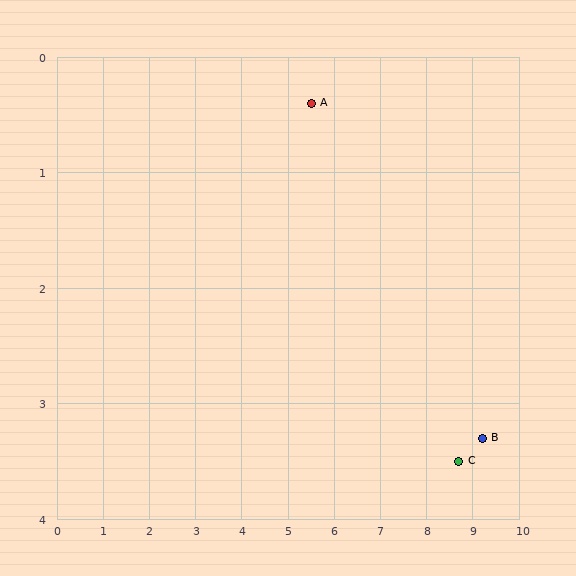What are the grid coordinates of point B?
Point B is at approximately (9.2, 3.3).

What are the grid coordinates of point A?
Point A is at approximately (5.5, 0.4).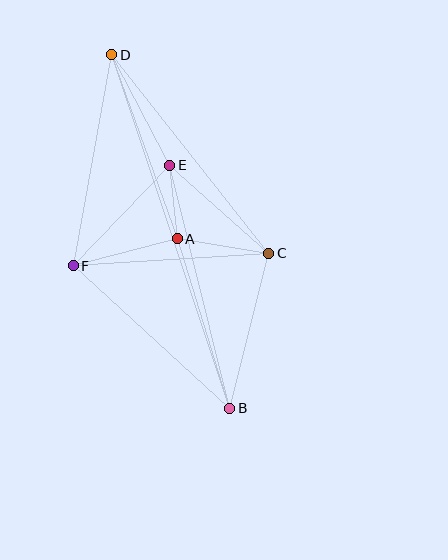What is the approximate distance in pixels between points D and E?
The distance between D and E is approximately 125 pixels.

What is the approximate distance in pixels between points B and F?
The distance between B and F is approximately 212 pixels.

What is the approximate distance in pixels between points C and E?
The distance between C and E is approximately 133 pixels.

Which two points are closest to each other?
Points A and E are closest to each other.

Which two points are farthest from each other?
Points B and D are farthest from each other.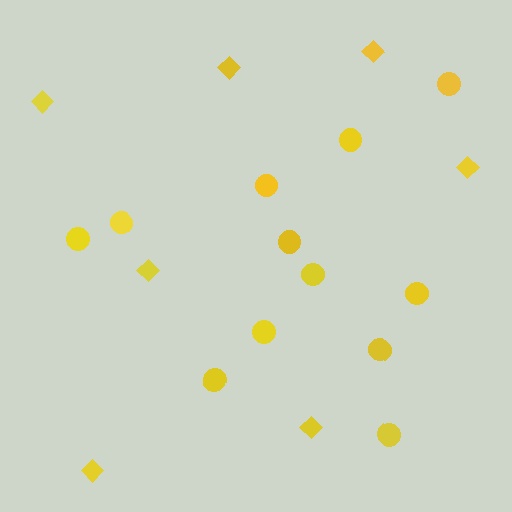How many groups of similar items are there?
There are 2 groups: one group of circles (12) and one group of diamonds (7).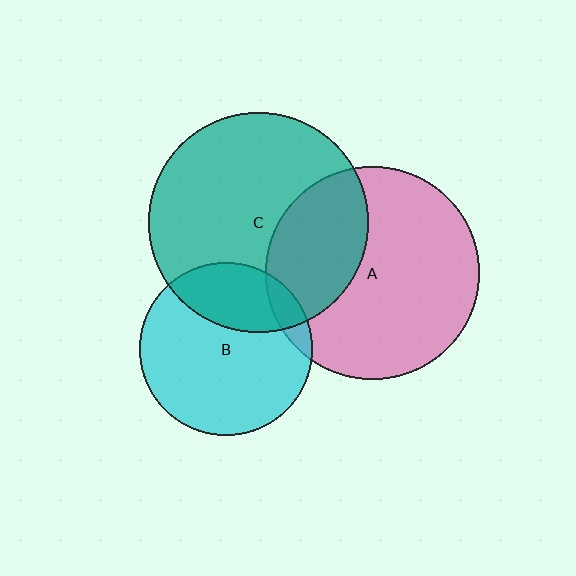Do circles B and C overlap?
Yes.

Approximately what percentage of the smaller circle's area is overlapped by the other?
Approximately 30%.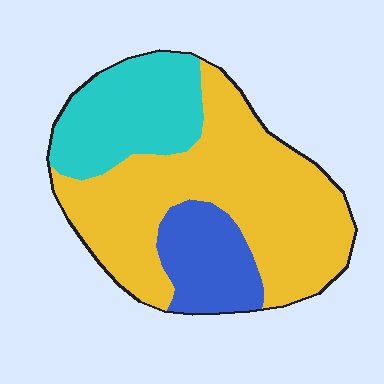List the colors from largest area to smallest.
From largest to smallest: yellow, cyan, blue.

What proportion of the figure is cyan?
Cyan covers around 25% of the figure.